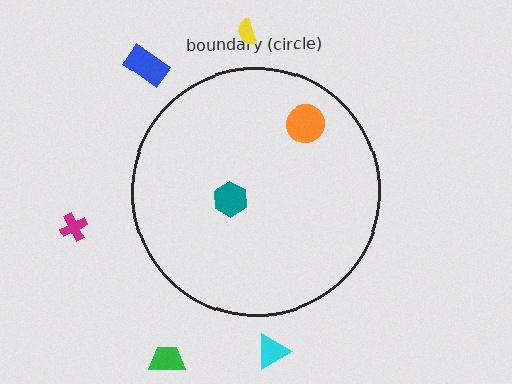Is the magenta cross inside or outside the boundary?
Outside.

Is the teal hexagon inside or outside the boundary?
Inside.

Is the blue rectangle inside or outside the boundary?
Outside.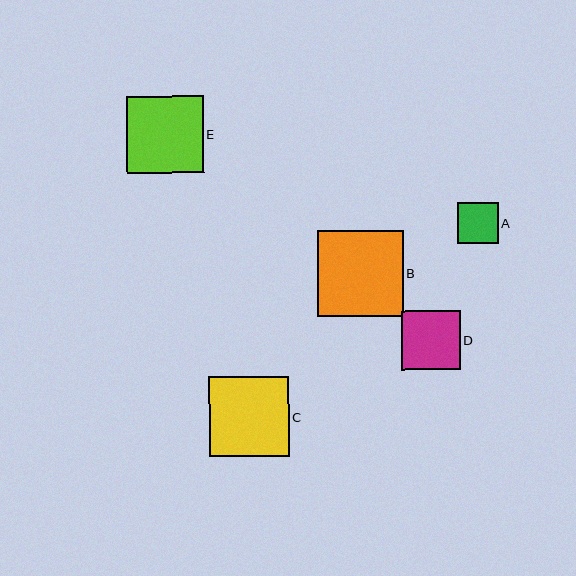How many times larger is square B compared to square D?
Square B is approximately 1.5 times the size of square D.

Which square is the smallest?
Square A is the smallest with a size of approximately 40 pixels.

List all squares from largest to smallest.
From largest to smallest: B, C, E, D, A.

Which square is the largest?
Square B is the largest with a size of approximately 86 pixels.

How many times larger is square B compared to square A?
Square B is approximately 2.1 times the size of square A.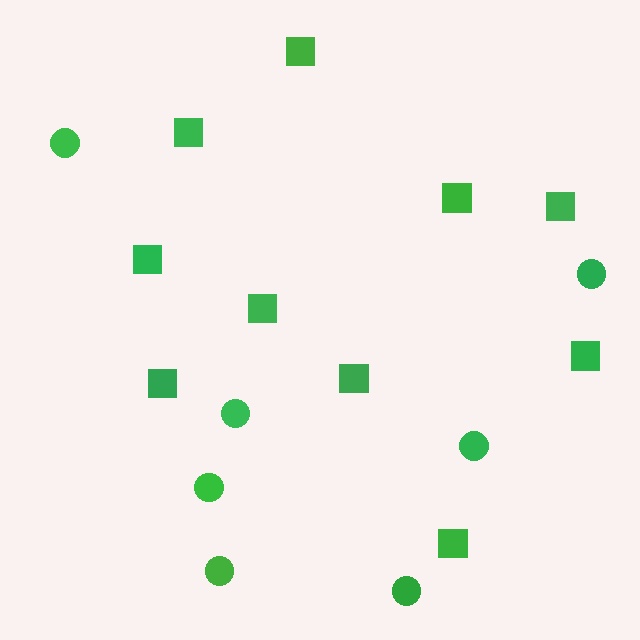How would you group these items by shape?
There are 2 groups: one group of circles (7) and one group of squares (10).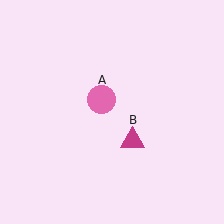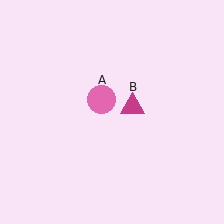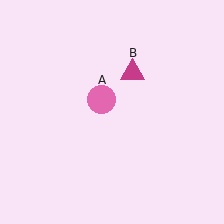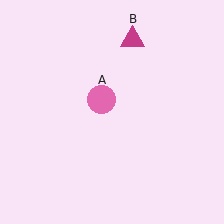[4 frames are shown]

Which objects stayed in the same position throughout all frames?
Pink circle (object A) remained stationary.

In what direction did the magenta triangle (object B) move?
The magenta triangle (object B) moved up.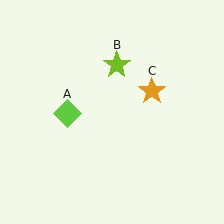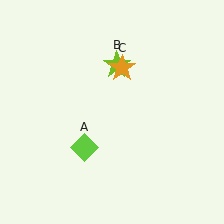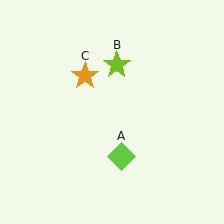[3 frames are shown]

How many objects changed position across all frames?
2 objects changed position: lime diamond (object A), orange star (object C).